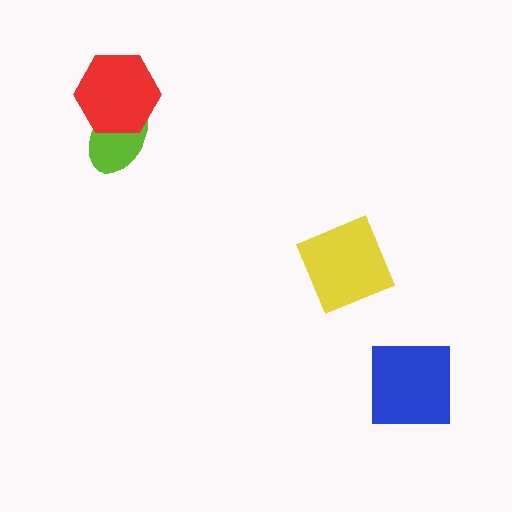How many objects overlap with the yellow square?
0 objects overlap with the yellow square.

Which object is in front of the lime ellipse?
The red hexagon is in front of the lime ellipse.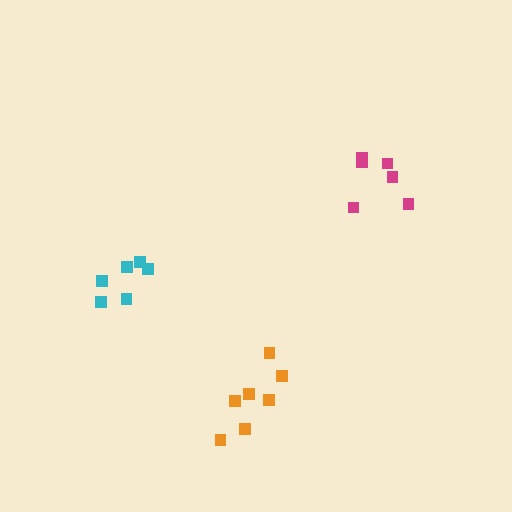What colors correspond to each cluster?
The clusters are colored: magenta, cyan, orange.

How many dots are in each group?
Group 1: 6 dots, Group 2: 6 dots, Group 3: 7 dots (19 total).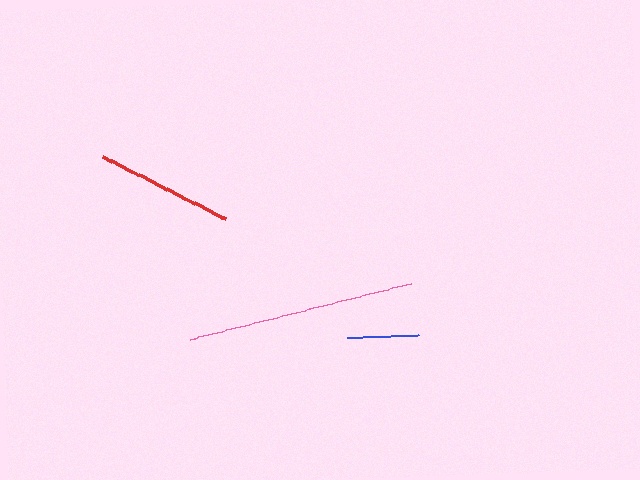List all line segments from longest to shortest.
From longest to shortest: pink, red, blue.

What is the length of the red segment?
The red segment is approximately 138 pixels long.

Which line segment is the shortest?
The blue line is the shortest at approximately 71 pixels.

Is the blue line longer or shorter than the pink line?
The pink line is longer than the blue line.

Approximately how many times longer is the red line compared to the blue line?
The red line is approximately 1.9 times the length of the blue line.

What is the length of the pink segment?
The pink segment is approximately 229 pixels long.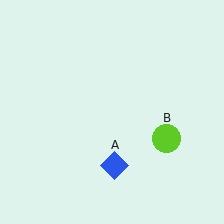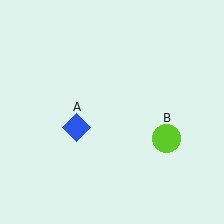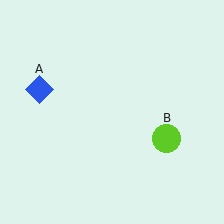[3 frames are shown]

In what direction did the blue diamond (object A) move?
The blue diamond (object A) moved up and to the left.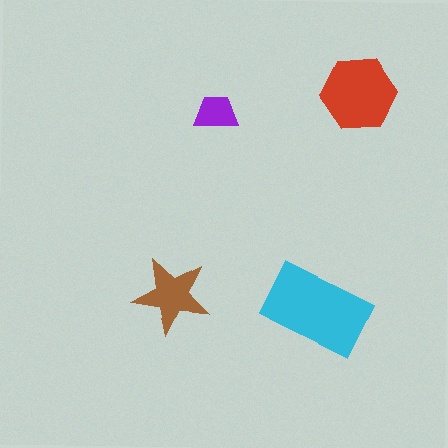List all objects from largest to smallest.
The cyan rectangle, the red hexagon, the brown star, the purple trapezoid.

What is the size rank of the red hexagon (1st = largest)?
2nd.